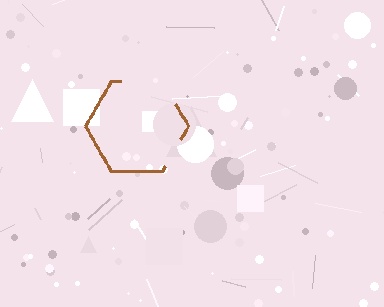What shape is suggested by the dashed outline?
The dashed outline suggests a hexagon.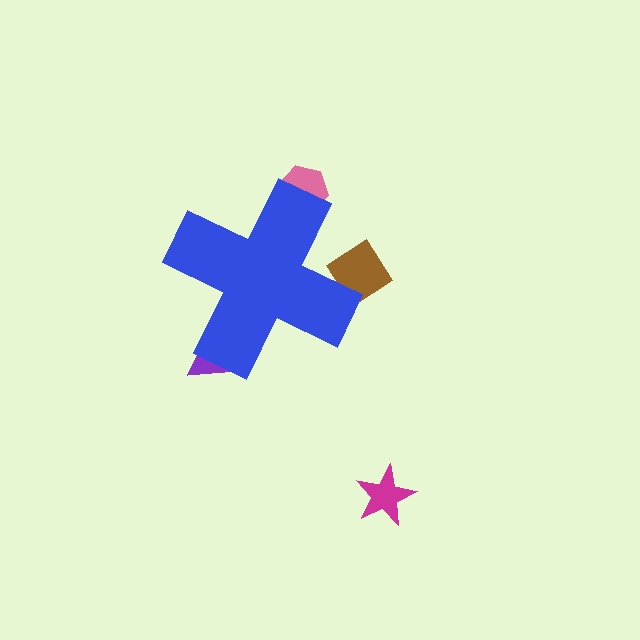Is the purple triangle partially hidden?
Yes, the purple triangle is partially hidden behind the blue cross.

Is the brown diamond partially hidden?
Yes, the brown diamond is partially hidden behind the blue cross.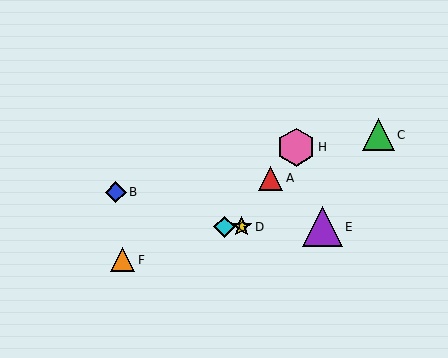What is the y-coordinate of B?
Object B is at y≈192.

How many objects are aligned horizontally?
3 objects (D, E, G) are aligned horizontally.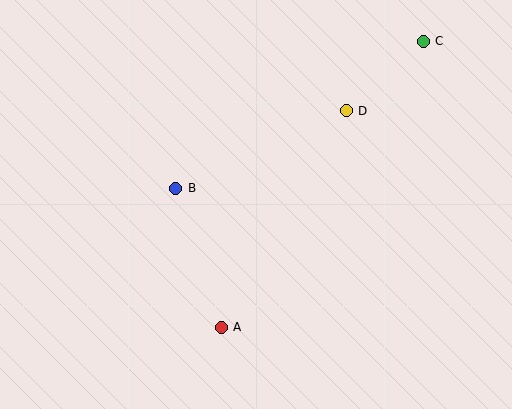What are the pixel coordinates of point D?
Point D is at (346, 111).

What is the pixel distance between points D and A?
The distance between D and A is 250 pixels.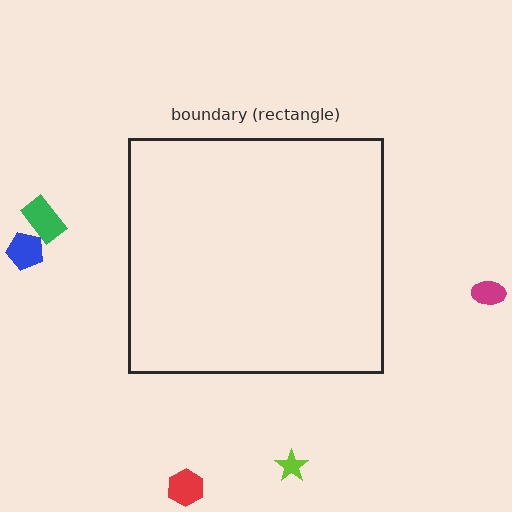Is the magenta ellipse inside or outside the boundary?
Outside.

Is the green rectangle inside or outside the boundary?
Outside.